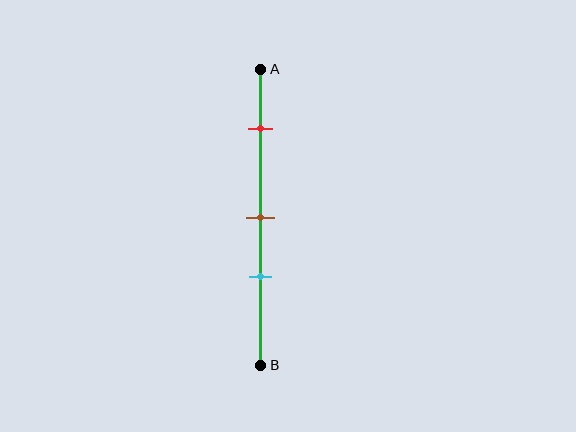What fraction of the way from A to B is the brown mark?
The brown mark is approximately 50% (0.5) of the way from A to B.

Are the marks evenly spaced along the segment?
No, the marks are not evenly spaced.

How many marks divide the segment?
There are 3 marks dividing the segment.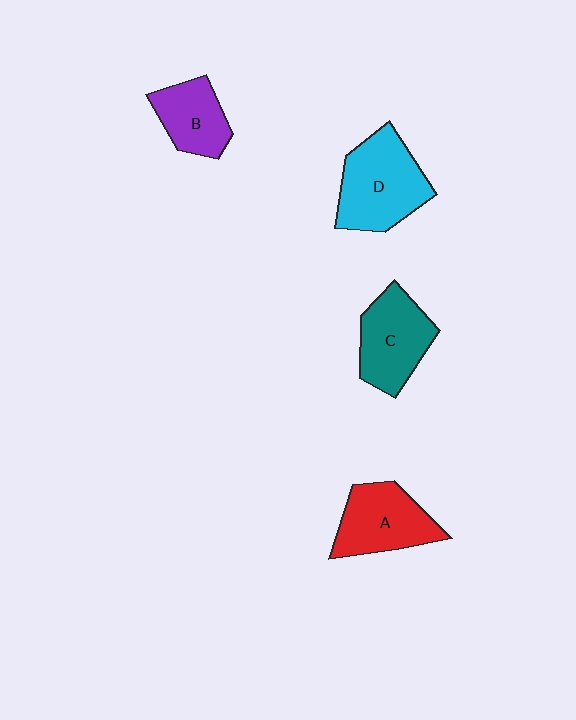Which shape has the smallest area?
Shape B (purple).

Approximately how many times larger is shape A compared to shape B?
Approximately 1.3 times.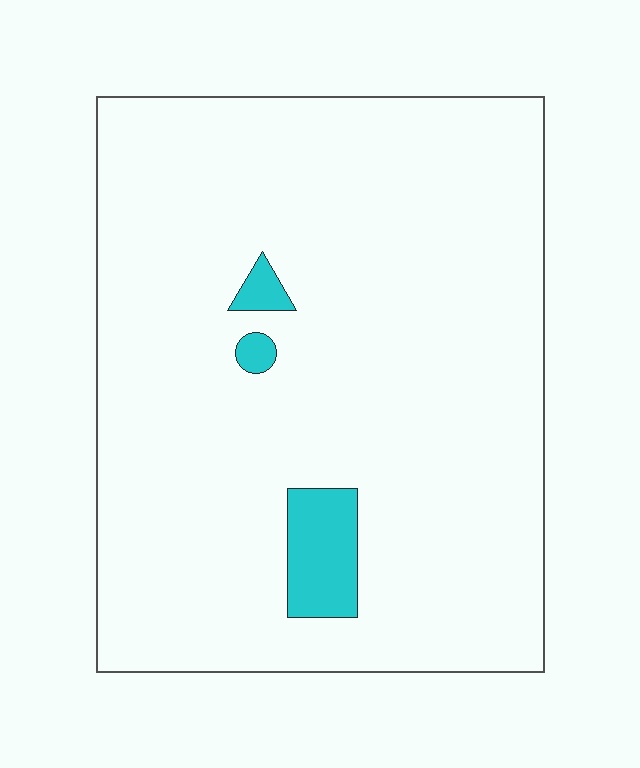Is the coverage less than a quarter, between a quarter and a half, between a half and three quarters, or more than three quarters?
Less than a quarter.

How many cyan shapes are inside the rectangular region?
3.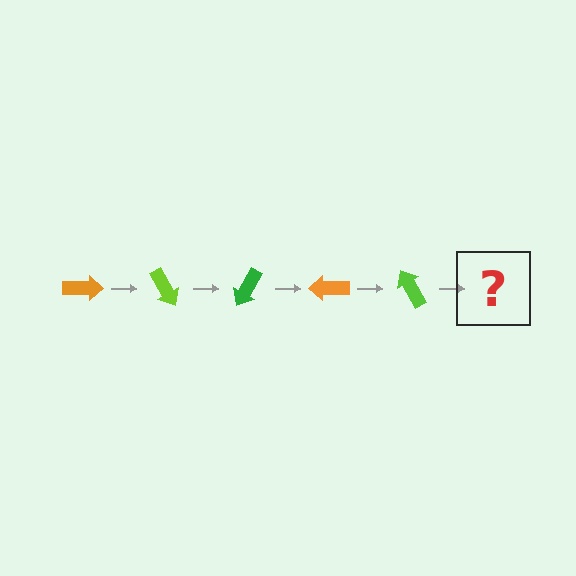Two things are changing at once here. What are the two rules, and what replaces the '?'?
The two rules are that it rotates 60 degrees each step and the color cycles through orange, lime, and green. The '?' should be a green arrow, rotated 300 degrees from the start.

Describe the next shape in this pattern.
It should be a green arrow, rotated 300 degrees from the start.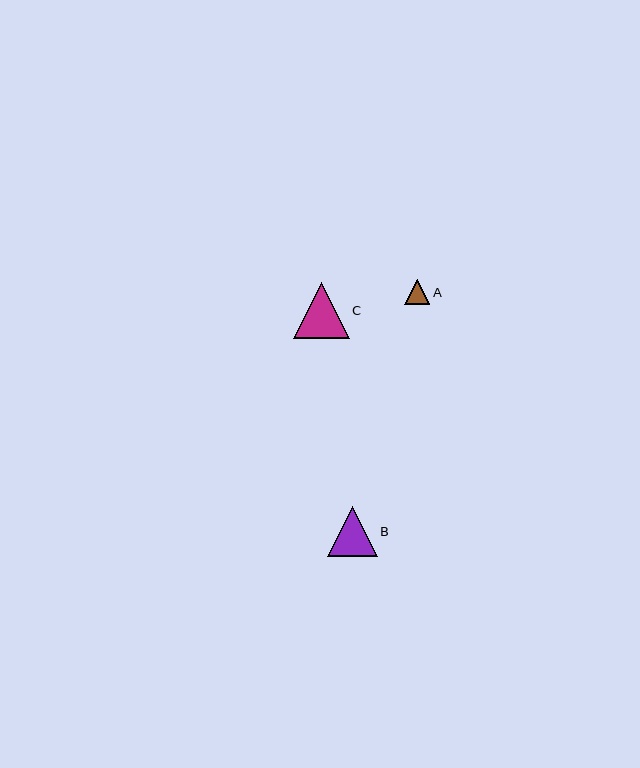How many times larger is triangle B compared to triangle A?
Triangle B is approximately 2.0 times the size of triangle A.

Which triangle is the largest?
Triangle C is the largest with a size of approximately 56 pixels.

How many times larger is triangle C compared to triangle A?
Triangle C is approximately 2.2 times the size of triangle A.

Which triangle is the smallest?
Triangle A is the smallest with a size of approximately 25 pixels.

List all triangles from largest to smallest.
From largest to smallest: C, B, A.